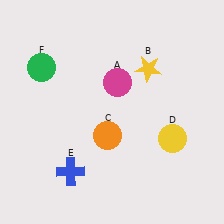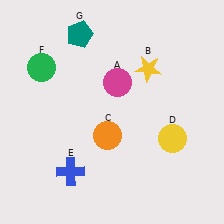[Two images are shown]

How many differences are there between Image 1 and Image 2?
There is 1 difference between the two images.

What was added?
A teal pentagon (G) was added in Image 2.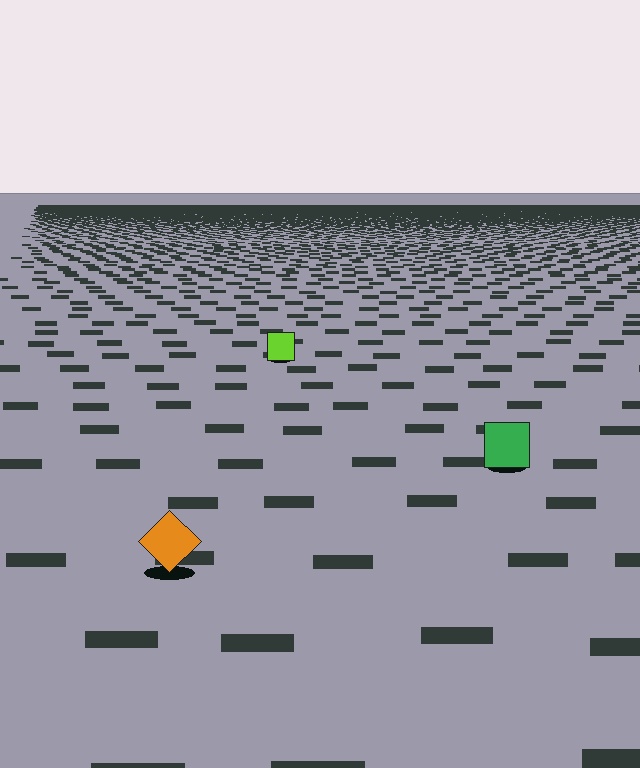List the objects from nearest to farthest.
From nearest to farthest: the orange diamond, the green square, the lime square.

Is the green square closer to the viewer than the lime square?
Yes. The green square is closer — you can tell from the texture gradient: the ground texture is coarser near it.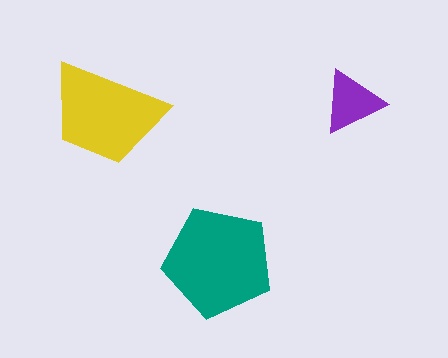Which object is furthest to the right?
The purple triangle is rightmost.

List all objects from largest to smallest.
The teal pentagon, the yellow trapezoid, the purple triangle.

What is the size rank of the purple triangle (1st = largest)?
3rd.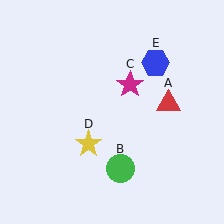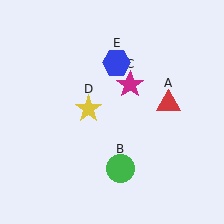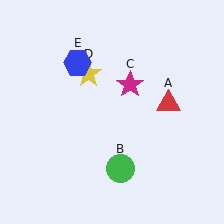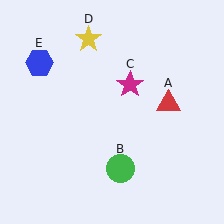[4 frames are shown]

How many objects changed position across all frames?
2 objects changed position: yellow star (object D), blue hexagon (object E).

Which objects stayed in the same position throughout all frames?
Red triangle (object A) and green circle (object B) and magenta star (object C) remained stationary.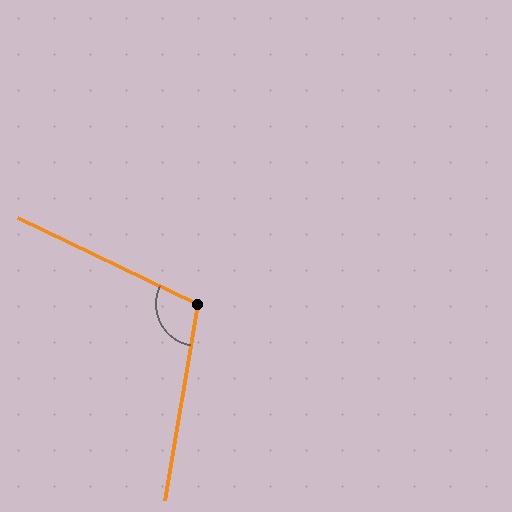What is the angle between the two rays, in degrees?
Approximately 106 degrees.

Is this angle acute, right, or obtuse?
It is obtuse.